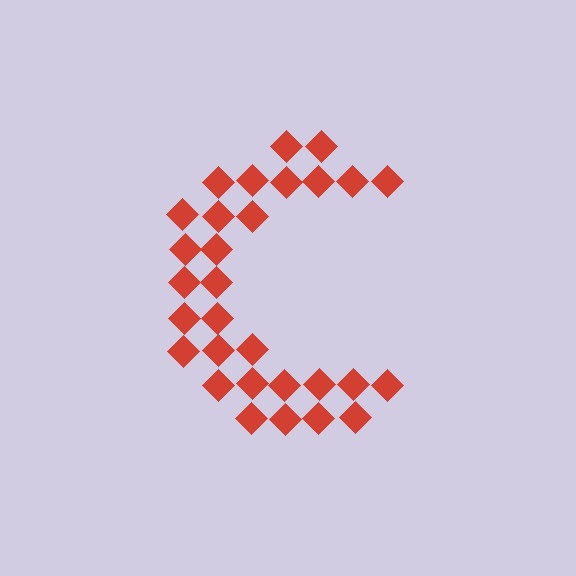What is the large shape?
The large shape is the letter C.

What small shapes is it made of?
It is made of small diamonds.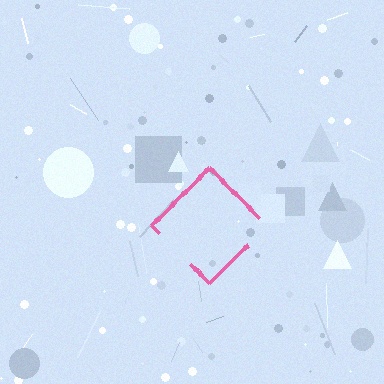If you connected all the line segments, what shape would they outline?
They would outline a diamond.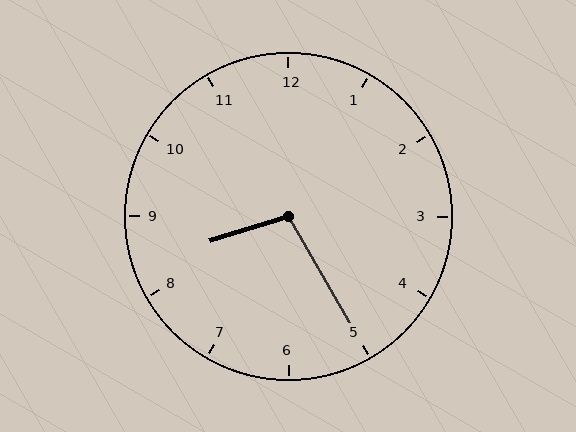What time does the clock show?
8:25.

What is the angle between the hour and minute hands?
Approximately 102 degrees.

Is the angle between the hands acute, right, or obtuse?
It is obtuse.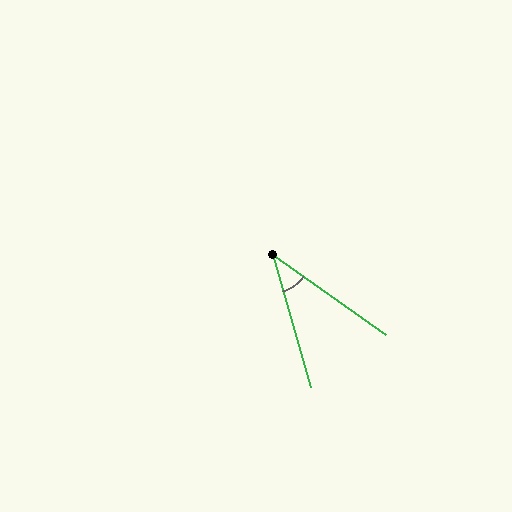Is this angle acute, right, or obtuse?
It is acute.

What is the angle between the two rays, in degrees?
Approximately 38 degrees.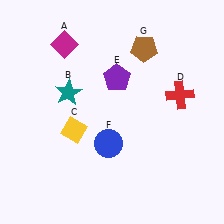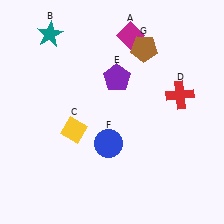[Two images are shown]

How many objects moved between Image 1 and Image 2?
2 objects moved between the two images.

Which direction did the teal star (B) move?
The teal star (B) moved up.